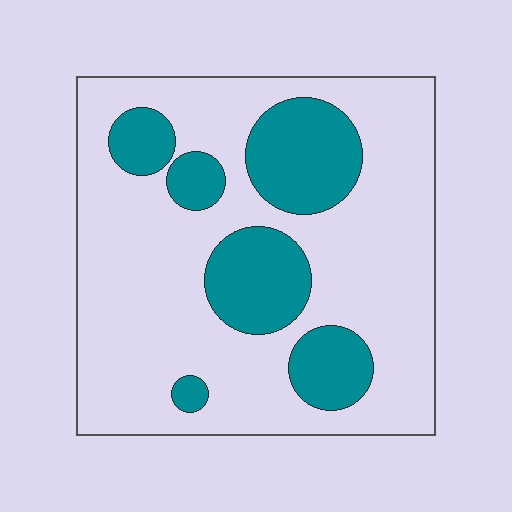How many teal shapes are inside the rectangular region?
6.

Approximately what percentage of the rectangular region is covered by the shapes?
Approximately 25%.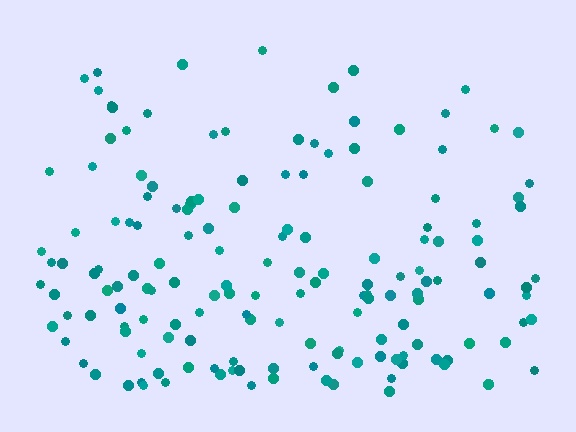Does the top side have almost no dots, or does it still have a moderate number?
Still a moderate number, just noticeably fewer than the bottom.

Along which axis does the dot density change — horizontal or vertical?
Vertical.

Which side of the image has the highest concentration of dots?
The bottom.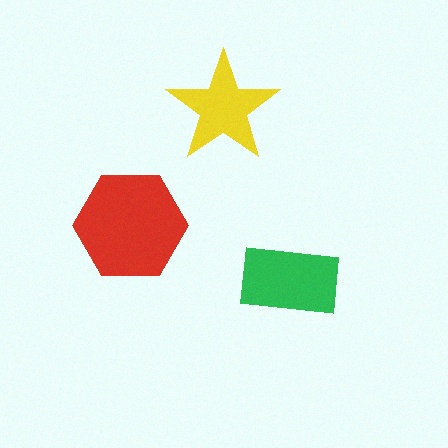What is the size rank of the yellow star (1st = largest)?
3rd.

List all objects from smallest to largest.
The yellow star, the green rectangle, the red hexagon.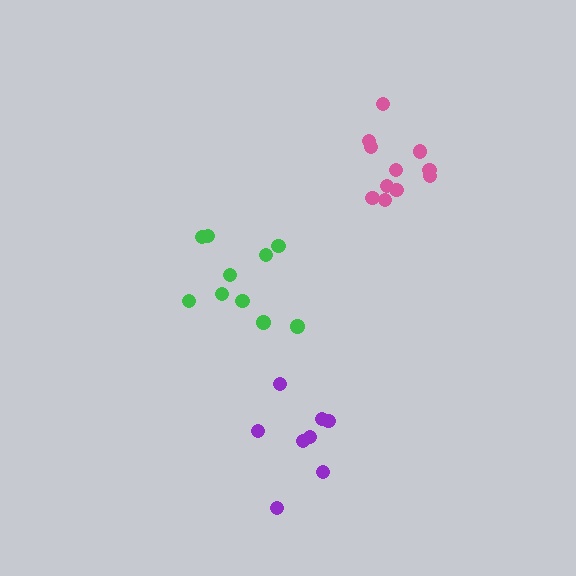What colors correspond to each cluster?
The clusters are colored: pink, purple, green.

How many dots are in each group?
Group 1: 11 dots, Group 2: 8 dots, Group 3: 10 dots (29 total).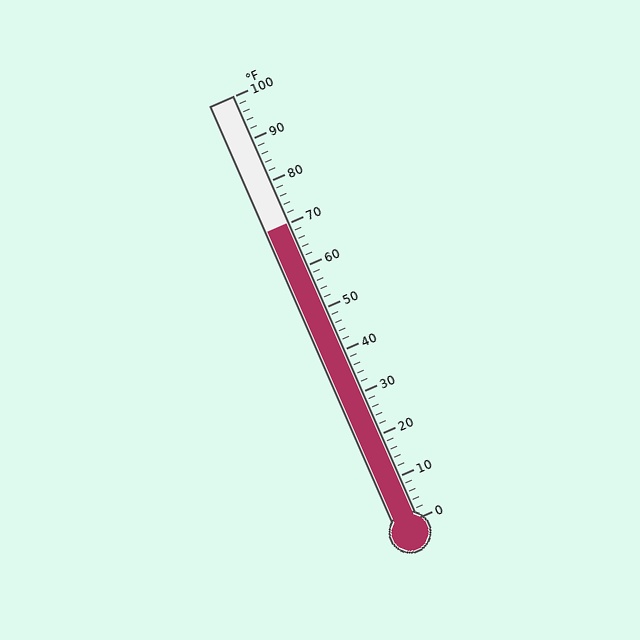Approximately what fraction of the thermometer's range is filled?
The thermometer is filled to approximately 70% of its range.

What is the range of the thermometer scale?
The thermometer scale ranges from 0°F to 100°F.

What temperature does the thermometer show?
The thermometer shows approximately 70°F.